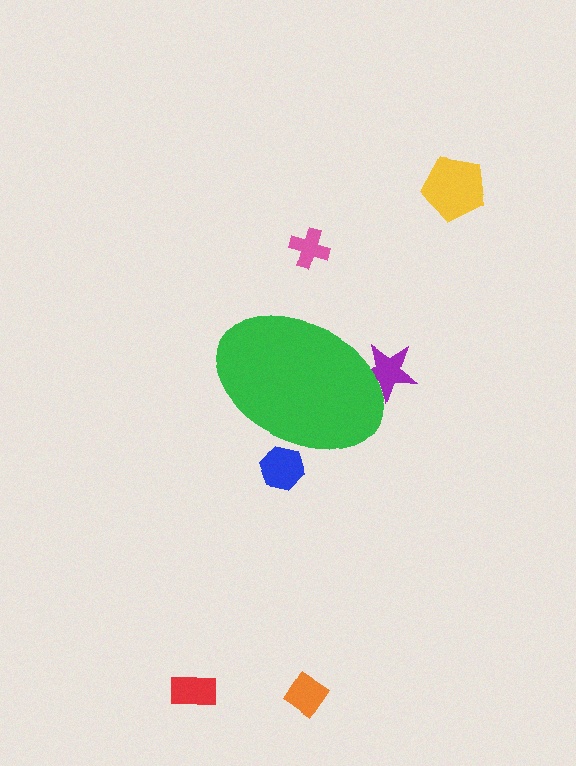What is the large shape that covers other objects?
A green ellipse.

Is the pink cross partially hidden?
No, the pink cross is fully visible.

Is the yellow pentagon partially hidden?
No, the yellow pentagon is fully visible.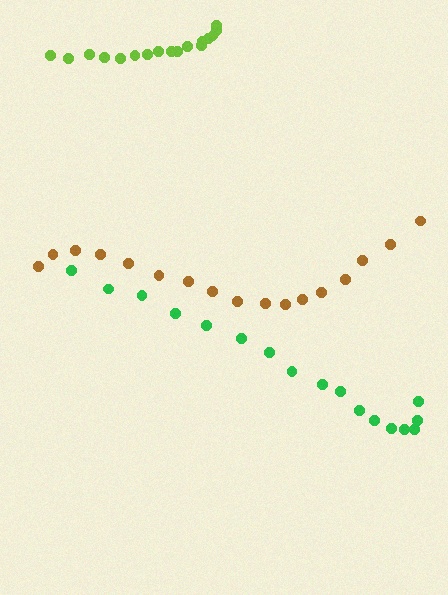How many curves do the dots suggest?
There are 3 distinct paths.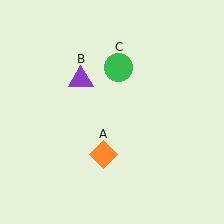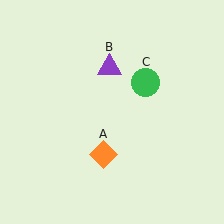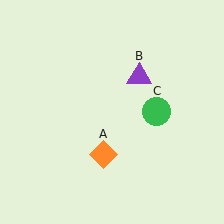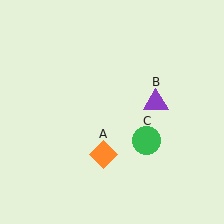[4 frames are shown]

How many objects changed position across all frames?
2 objects changed position: purple triangle (object B), green circle (object C).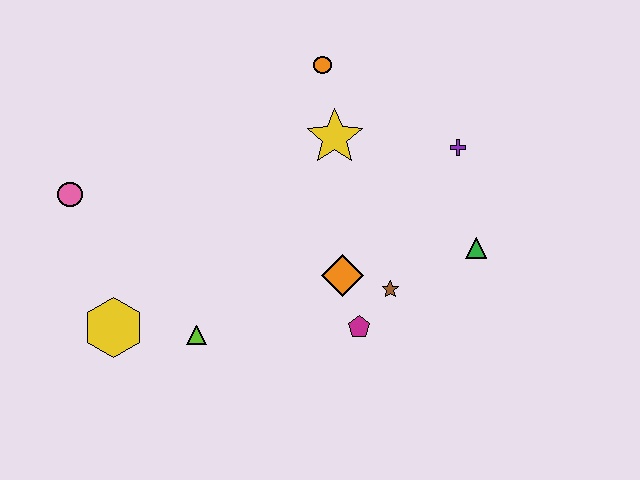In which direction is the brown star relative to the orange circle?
The brown star is below the orange circle.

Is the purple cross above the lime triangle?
Yes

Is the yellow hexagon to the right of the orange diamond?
No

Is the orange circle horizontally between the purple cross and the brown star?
No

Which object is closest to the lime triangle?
The yellow hexagon is closest to the lime triangle.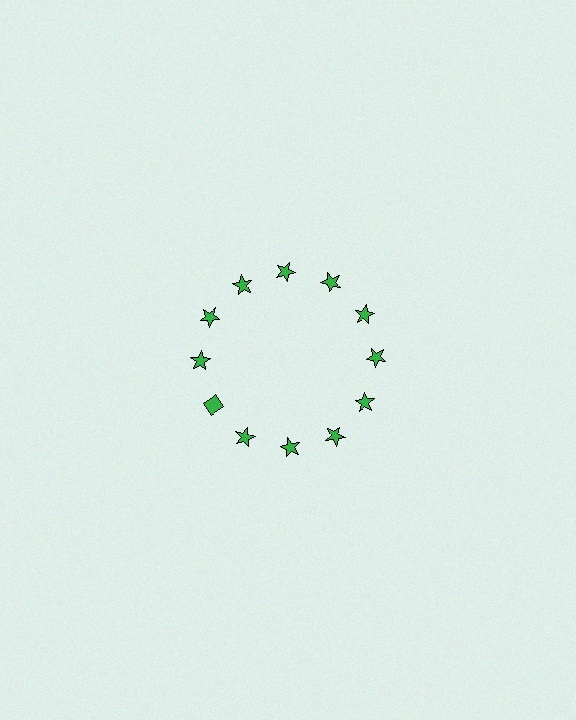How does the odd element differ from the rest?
It has a different shape: diamond instead of star.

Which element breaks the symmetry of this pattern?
The green diamond at roughly the 8 o'clock position breaks the symmetry. All other shapes are green stars.